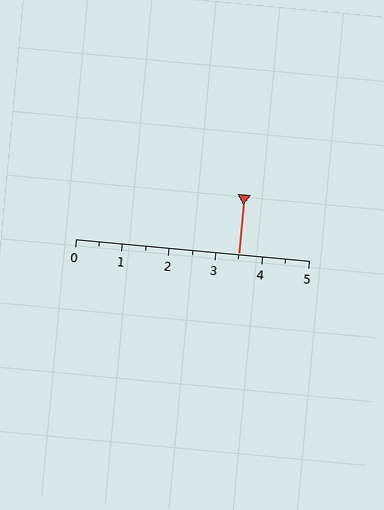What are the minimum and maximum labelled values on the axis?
The axis runs from 0 to 5.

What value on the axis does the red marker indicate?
The marker indicates approximately 3.5.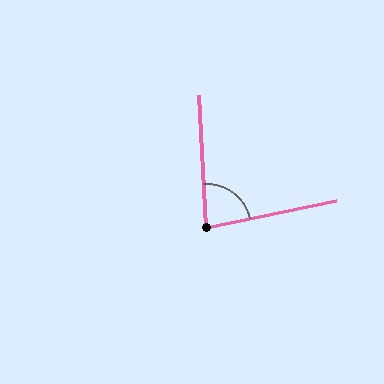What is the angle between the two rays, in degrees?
Approximately 81 degrees.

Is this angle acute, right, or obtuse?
It is acute.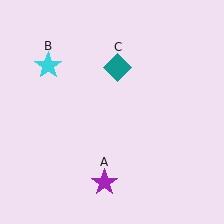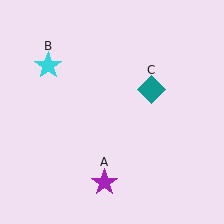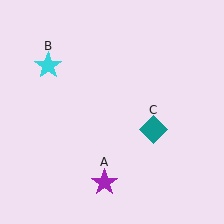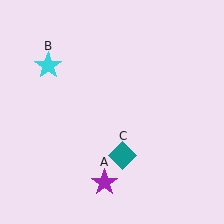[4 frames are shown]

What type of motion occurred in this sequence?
The teal diamond (object C) rotated clockwise around the center of the scene.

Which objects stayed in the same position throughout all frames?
Purple star (object A) and cyan star (object B) remained stationary.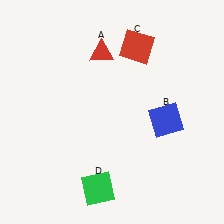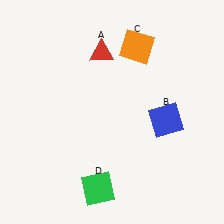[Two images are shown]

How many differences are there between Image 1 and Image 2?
There is 1 difference between the two images.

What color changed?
The square (C) changed from red in Image 1 to orange in Image 2.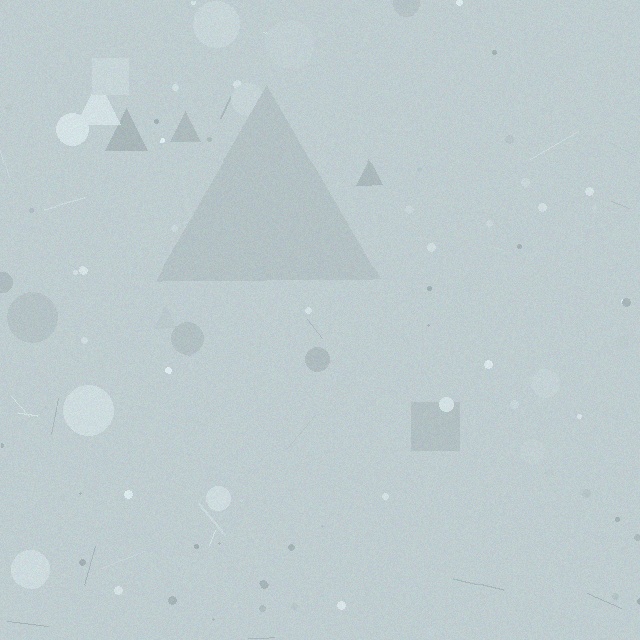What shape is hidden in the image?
A triangle is hidden in the image.